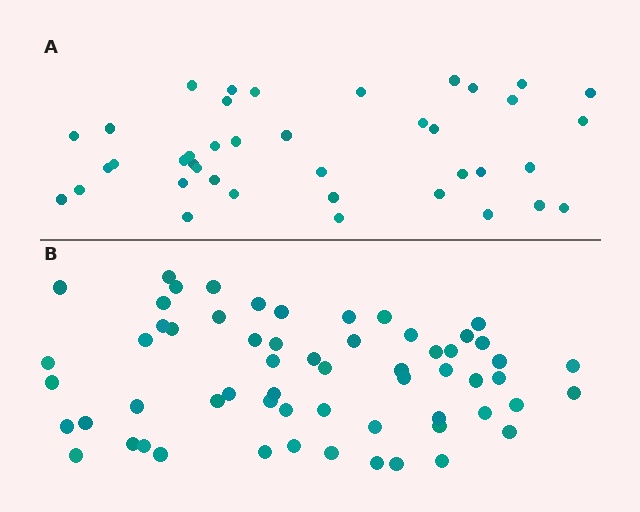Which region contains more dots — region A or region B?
Region B (the bottom region) has more dots.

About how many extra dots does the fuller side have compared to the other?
Region B has approximately 20 more dots than region A.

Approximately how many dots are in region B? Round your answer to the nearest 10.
About 60 dots.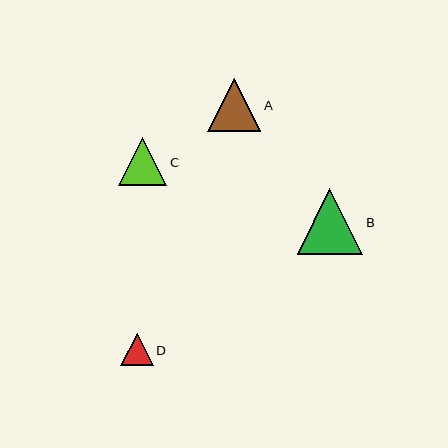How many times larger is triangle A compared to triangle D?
Triangle A is approximately 1.6 times the size of triangle D.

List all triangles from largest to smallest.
From largest to smallest: B, A, C, D.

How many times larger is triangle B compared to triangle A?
Triangle B is approximately 1.2 times the size of triangle A.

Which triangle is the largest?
Triangle B is the largest with a size of approximately 66 pixels.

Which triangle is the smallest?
Triangle D is the smallest with a size of approximately 33 pixels.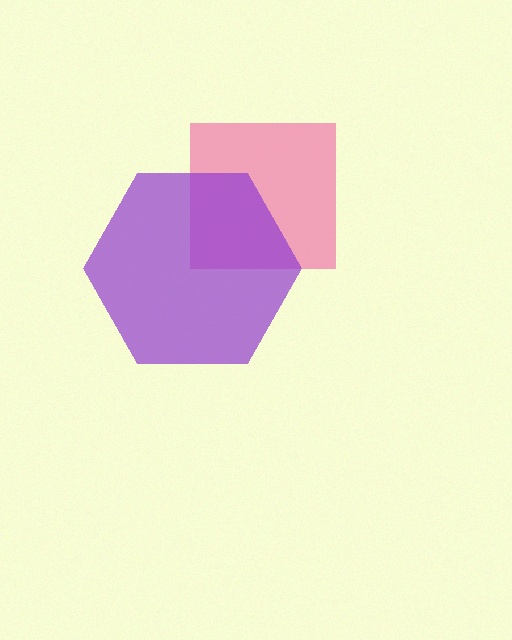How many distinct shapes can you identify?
There are 2 distinct shapes: a pink square, a purple hexagon.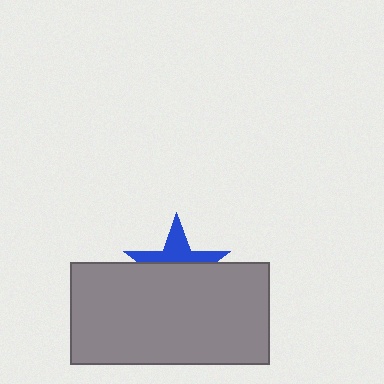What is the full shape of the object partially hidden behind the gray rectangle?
The partially hidden object is a blue star.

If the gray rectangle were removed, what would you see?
You would see the complete blue star.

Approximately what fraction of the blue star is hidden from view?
Roughly 60% of the blue star is hidden behind the gray rectangle.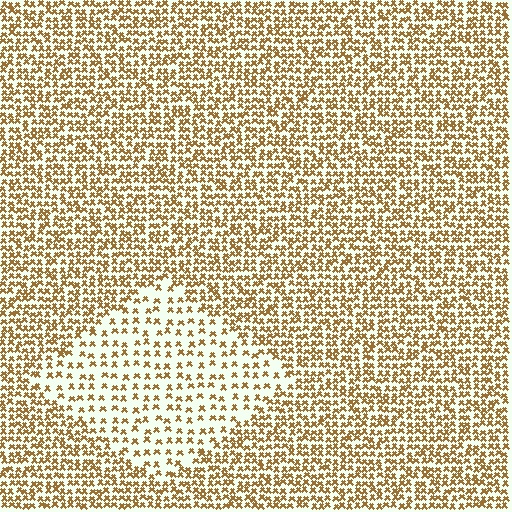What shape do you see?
I see a diamond.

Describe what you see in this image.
The image contains small brown elements arranged at two different densities. A diamond-shaped region is visible where the elements are less densely packed than the surrounding area.